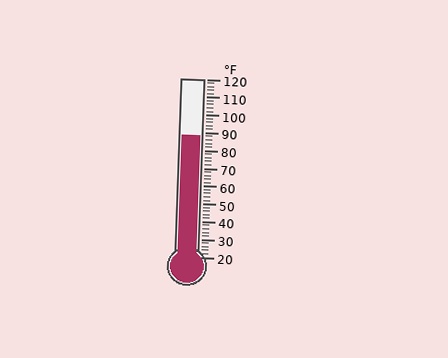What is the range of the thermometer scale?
The thermometer scale ranges from 20°F to 120°F.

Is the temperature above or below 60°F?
The temperature is above 60°F.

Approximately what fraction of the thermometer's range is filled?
The thermometer is filled to approximately 70% of its range.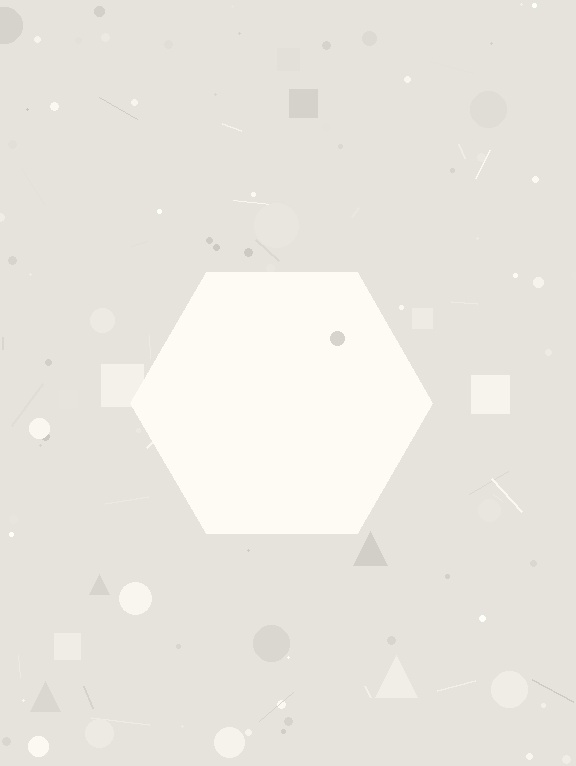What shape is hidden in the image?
A hexagon is hidden in the image.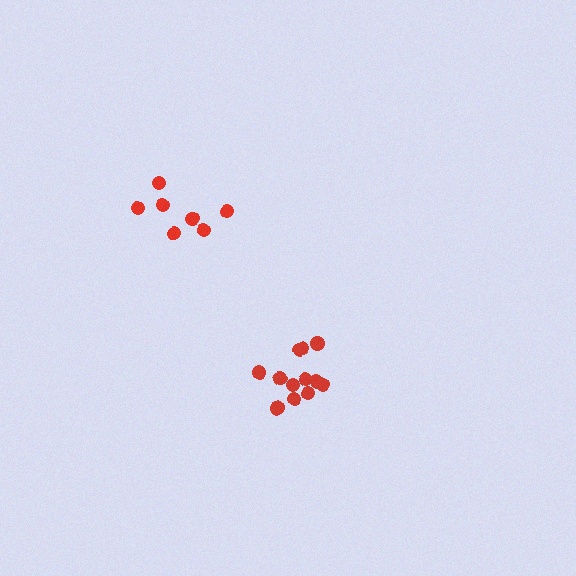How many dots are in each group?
Group 1: 12 dots, Group 2: 7 dots (19 total).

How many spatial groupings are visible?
There are 2 spatial groupings.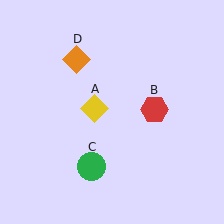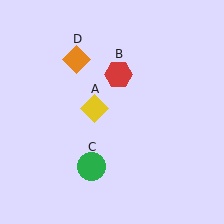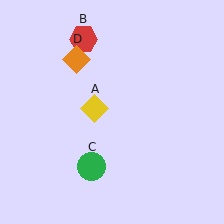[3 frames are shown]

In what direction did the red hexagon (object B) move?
The red hexagon (object B) moved up and to the left.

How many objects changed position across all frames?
1 object changed position: red hexagon (object B).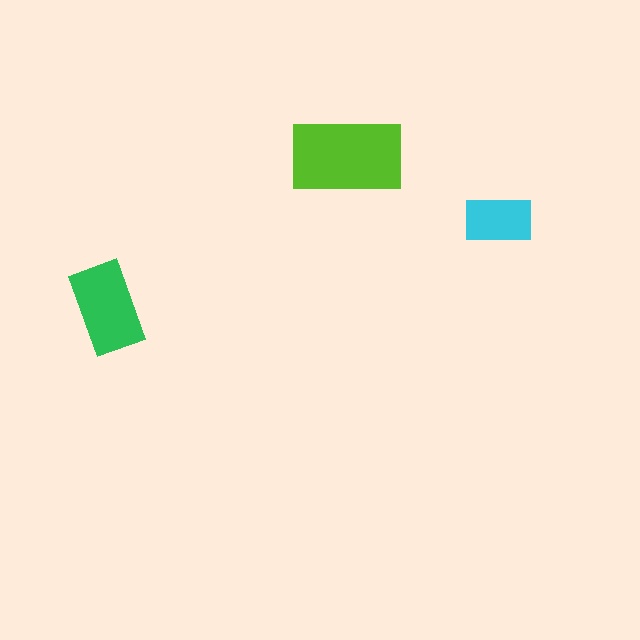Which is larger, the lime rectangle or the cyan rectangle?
The lime one.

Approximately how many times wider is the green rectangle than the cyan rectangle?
About 1.5 times wider.